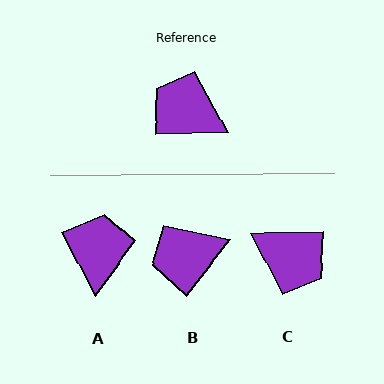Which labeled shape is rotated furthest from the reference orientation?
C, about 179 degrees away.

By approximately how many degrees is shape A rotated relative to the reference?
Approximately 64 degrees clockwise.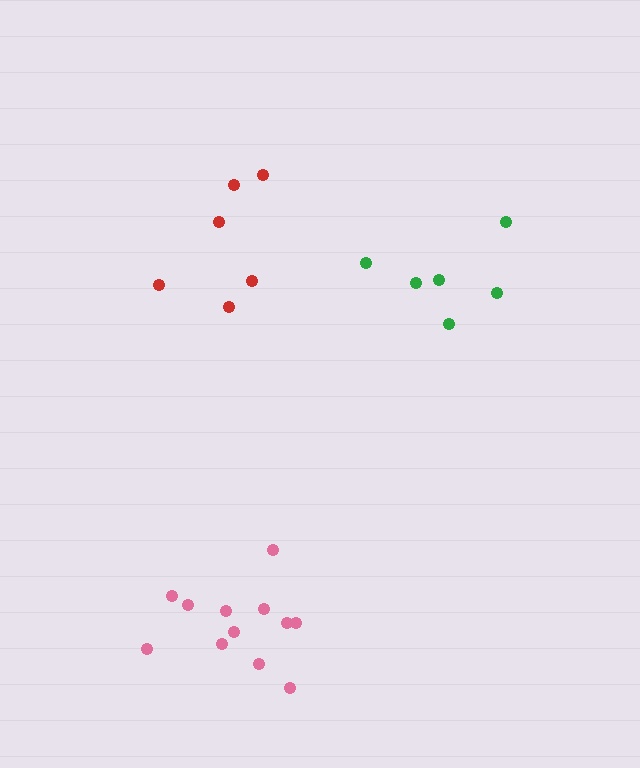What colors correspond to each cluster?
The clusters are colored: green, pink, red.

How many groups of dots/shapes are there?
There are 3 groups.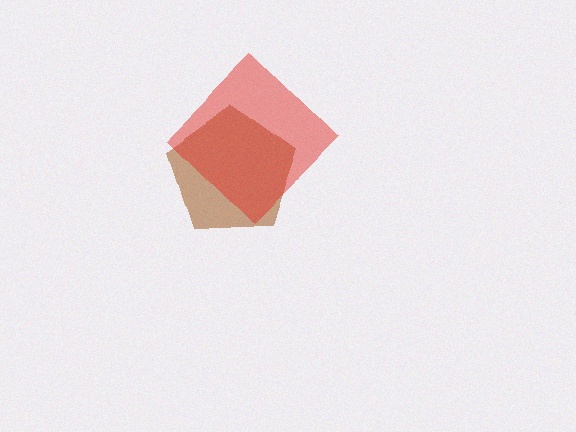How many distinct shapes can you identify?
There are 2 distinct shapes: a brown pentagon, a red diamond.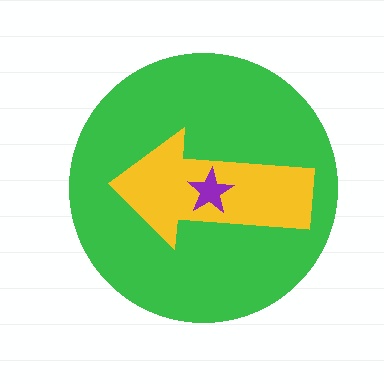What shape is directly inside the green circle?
The yellow arrow.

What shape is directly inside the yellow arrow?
The purple star.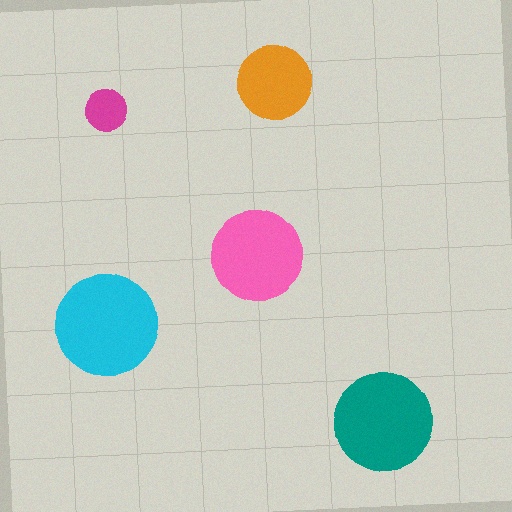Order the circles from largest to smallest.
the cyan one, the teal one, the pink one, the orange one, the magenta one.